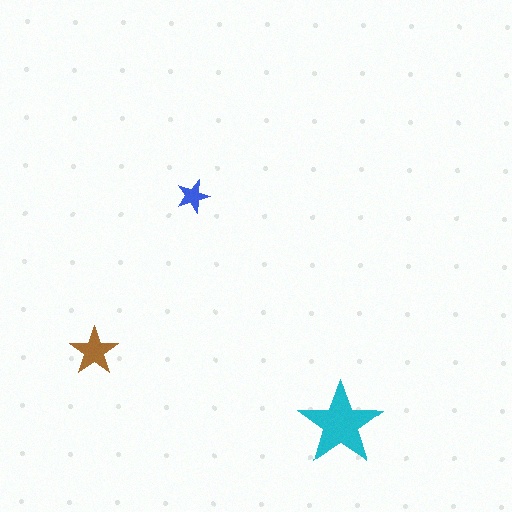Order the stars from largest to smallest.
the cyan one, the brown one, the blue one.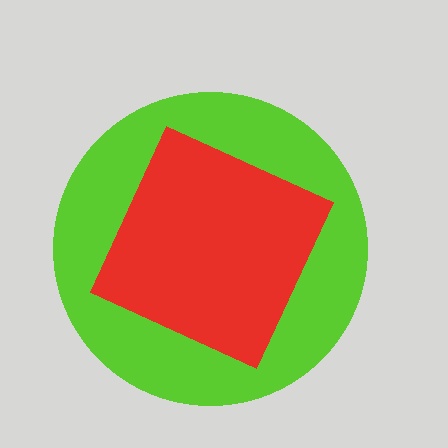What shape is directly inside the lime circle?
The red diamond.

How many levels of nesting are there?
2.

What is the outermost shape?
The lime circle.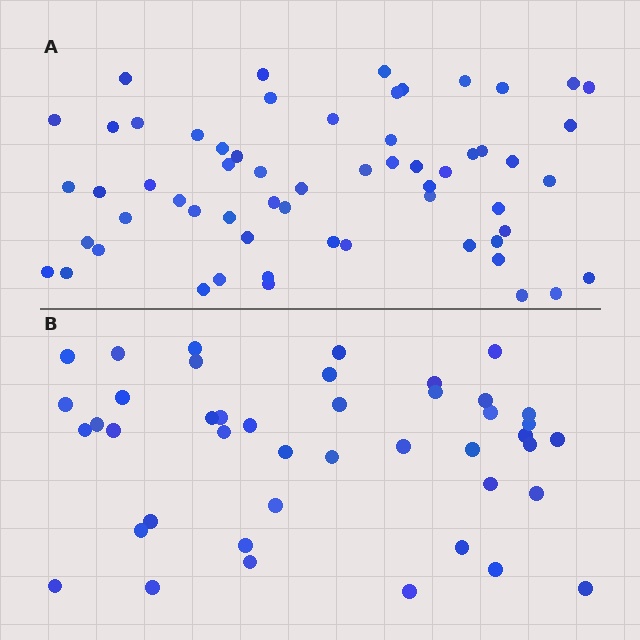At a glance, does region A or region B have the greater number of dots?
Region A (the top region) has more dots.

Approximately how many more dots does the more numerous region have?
Region A has approximately 15 more dots than region B.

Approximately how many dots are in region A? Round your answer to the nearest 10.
About 60 dots.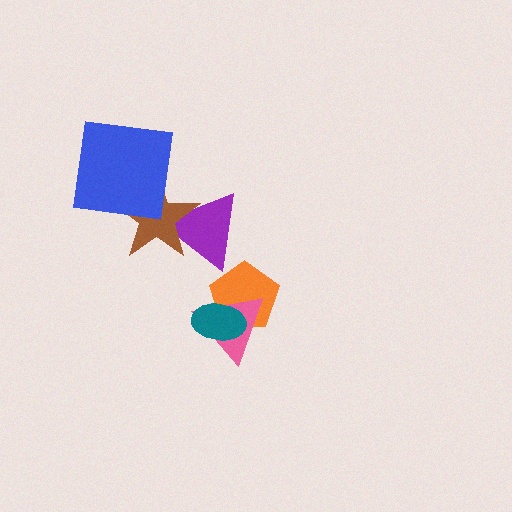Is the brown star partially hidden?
Yes, it is partially covered by another shape.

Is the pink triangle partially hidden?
Yes, it is partially covered by another shape.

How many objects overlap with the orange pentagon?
2 objects overlap with the orange pentagon.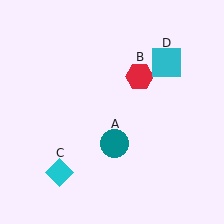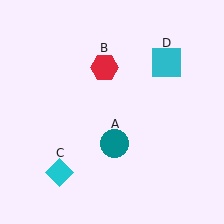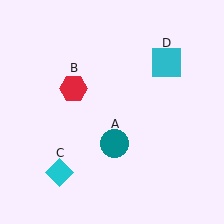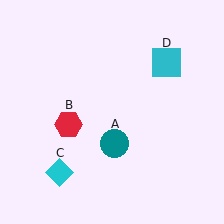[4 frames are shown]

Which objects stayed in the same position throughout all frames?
Teal circle (object A) and cyan diamond (object C) and cyan square (object D) remained stationary.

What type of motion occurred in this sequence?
The red hexagon (object B) rotated counterclockwise around the center of the scene.